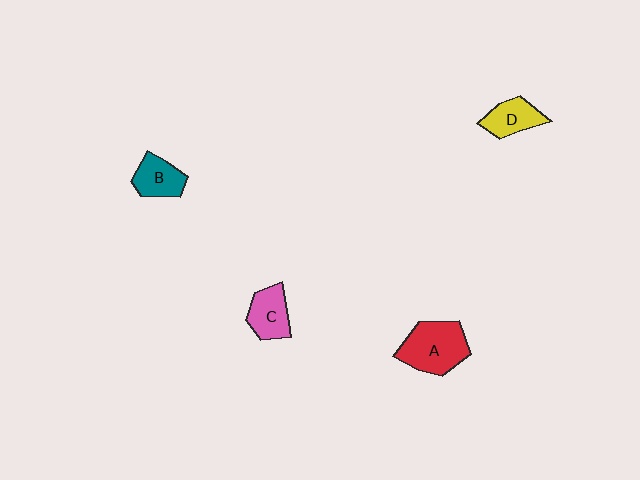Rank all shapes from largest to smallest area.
From largest to smallest: A (red), C (pink), B (teal), D (yellow).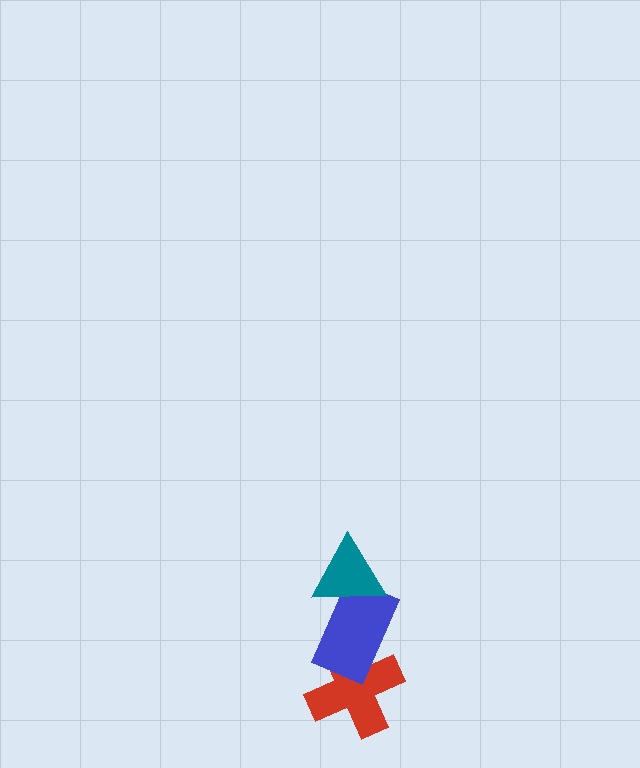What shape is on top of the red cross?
The blue rectangle is on top of the red cross.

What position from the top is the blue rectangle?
The blue rectangle is 2nd from the top.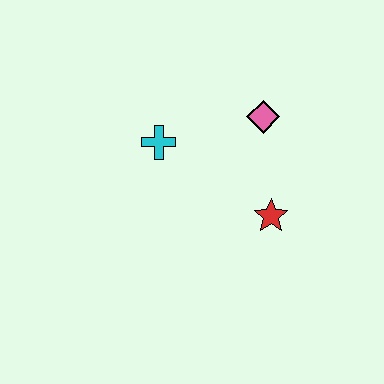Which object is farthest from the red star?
The cyan cross is farthest from the red star.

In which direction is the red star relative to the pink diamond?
The red star is below the pink diamond.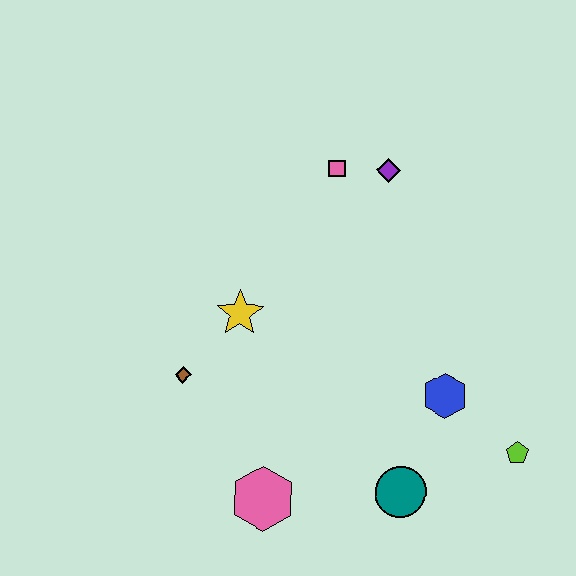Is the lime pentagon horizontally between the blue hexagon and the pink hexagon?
No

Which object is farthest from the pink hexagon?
The purple diamond is farthest from the pink hexagon.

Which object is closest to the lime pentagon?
The blue hexagon is closest to the lime pentagon.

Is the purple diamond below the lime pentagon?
No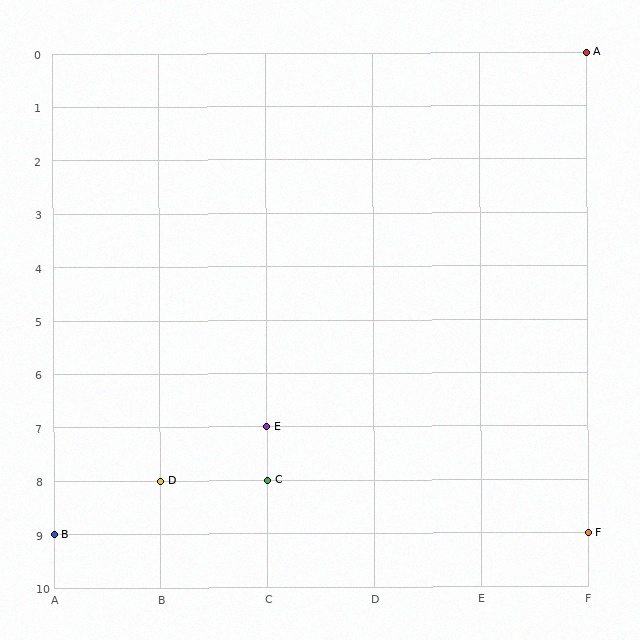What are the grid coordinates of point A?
Point A is at grid coordinates (F, 0).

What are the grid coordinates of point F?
Point F is at grid coordinates (F, 9).